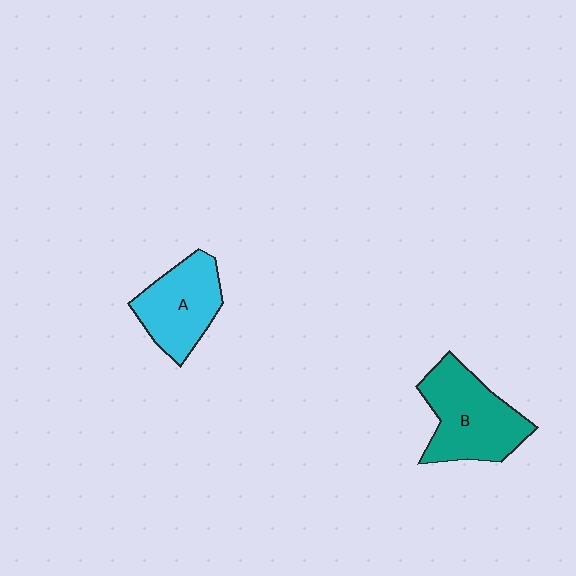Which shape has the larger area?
Shape B (teal).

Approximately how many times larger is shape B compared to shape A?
Approximately 1.2 times.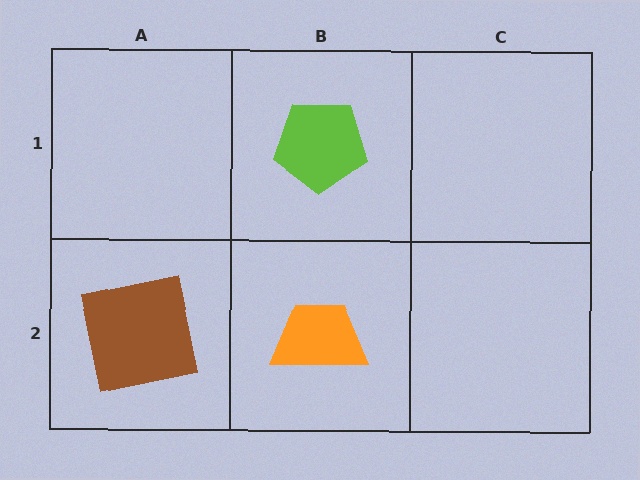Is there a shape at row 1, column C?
No, that cell is empty.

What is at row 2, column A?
A brown square.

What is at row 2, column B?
An orange trapezoid.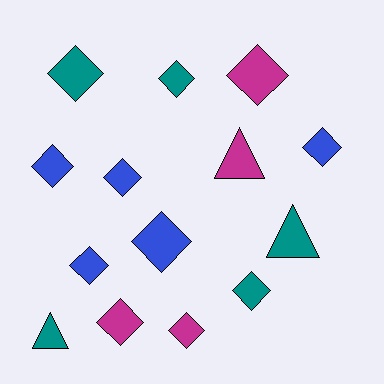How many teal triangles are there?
There are 2 teal triangles.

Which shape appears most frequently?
Diamond, with 11 objects.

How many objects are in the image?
There are 14 objects.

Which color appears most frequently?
Teal, with 5 objects.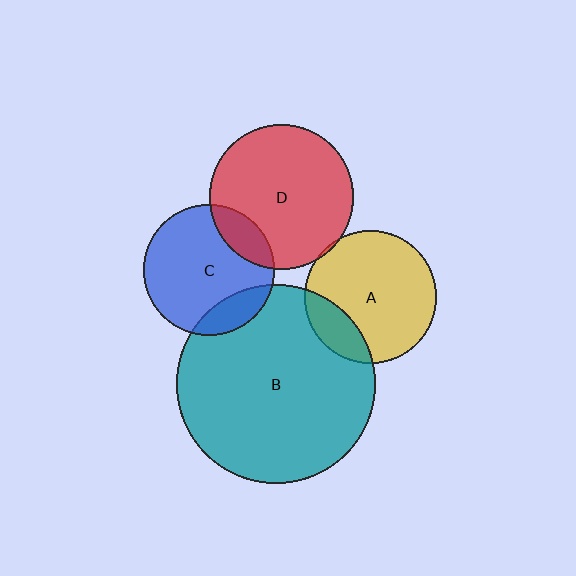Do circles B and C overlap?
Yes.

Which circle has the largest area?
Circle B (teal).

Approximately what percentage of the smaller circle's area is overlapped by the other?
Approximately 15%.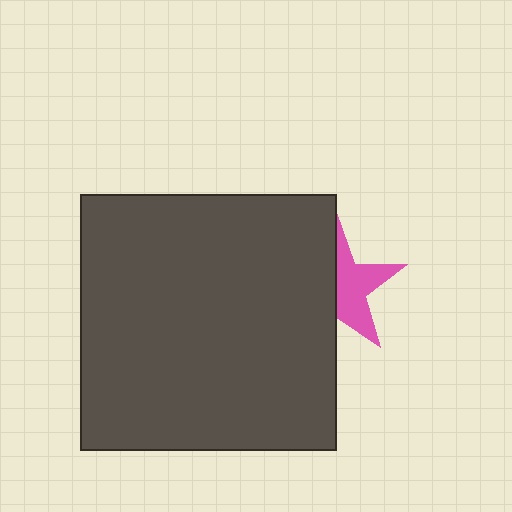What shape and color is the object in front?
The object in front is a dark gray square.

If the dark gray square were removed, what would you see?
You would see the complete pink star.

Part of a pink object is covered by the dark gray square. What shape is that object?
It is a star.